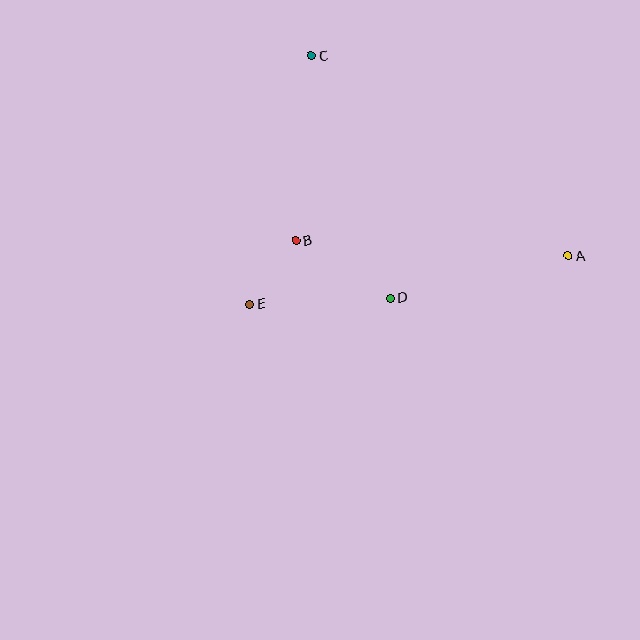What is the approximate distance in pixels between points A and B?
The distance between A and B is approximately 273 pixels.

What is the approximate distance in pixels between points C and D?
The distance between C and D is approximately 255 pixels.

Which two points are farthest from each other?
Points A and C are farthest from each other.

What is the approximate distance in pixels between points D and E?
The distance between D and E is approximately 141 pixels.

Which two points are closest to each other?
Points B and E are closest to each other.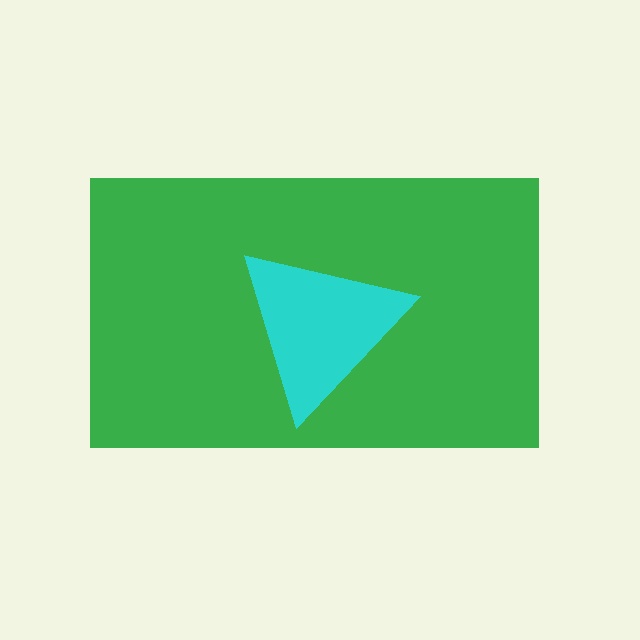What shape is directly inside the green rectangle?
The cyan triangle.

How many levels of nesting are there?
2.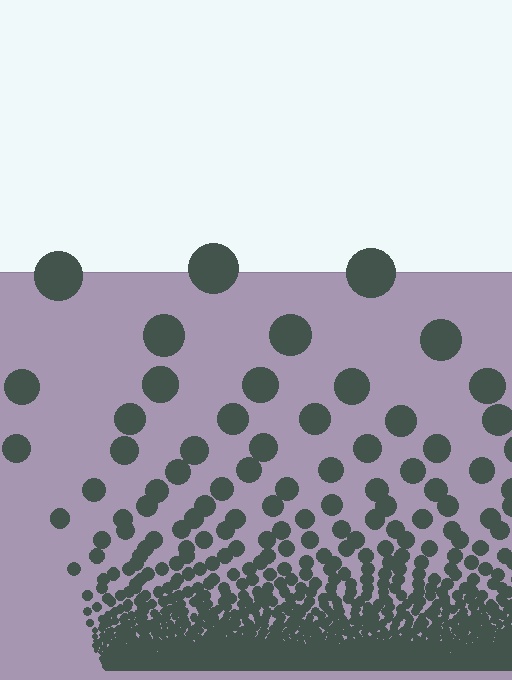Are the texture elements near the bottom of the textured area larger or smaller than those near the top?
Smaller. The gradient is inverted — elements near the bottom are smaller and denser.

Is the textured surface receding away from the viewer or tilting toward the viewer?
The surface appears to tilt toward the viewer. Texture elements get larger and sparser toward the top.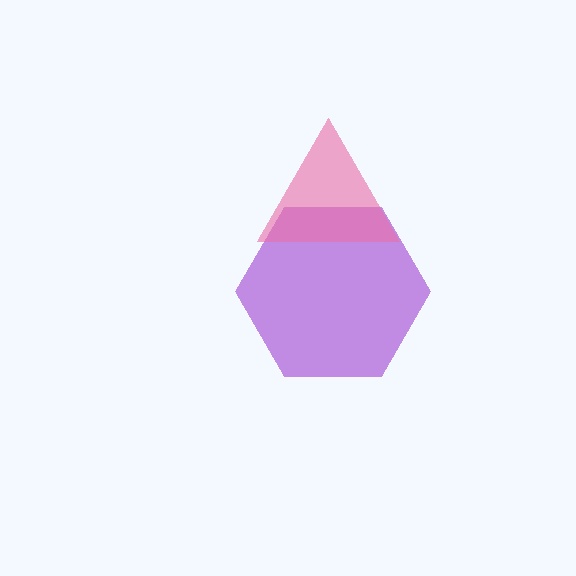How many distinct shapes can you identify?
There are 2 distinct shapes: a purple hexagon, a pink triangle.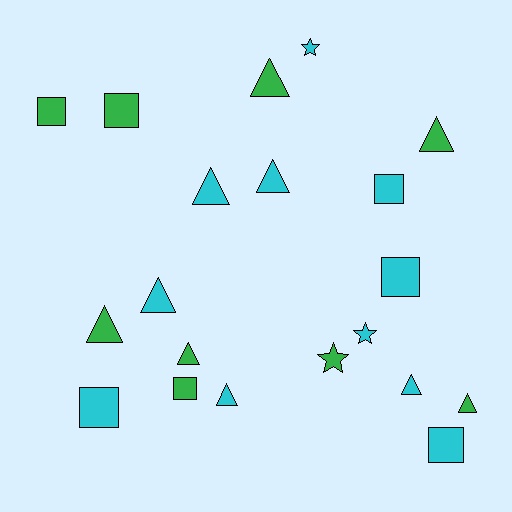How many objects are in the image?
There are 20 objects.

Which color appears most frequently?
Cyan, with 11 objects.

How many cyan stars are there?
There are 2 cyan stars.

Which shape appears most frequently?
Triangle, with 10 objects.